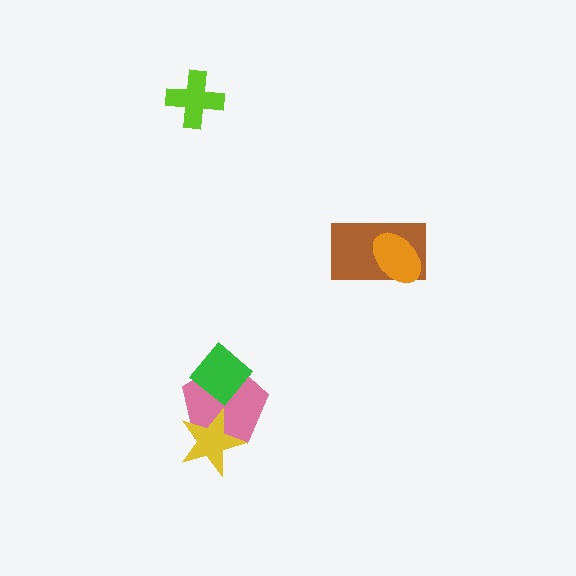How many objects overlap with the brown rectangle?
1 object overlaps with the brown rectangle.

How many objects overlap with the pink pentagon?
2 objects overlap with the pink pentagon.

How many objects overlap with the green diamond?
1 object overlaps with the green diamond.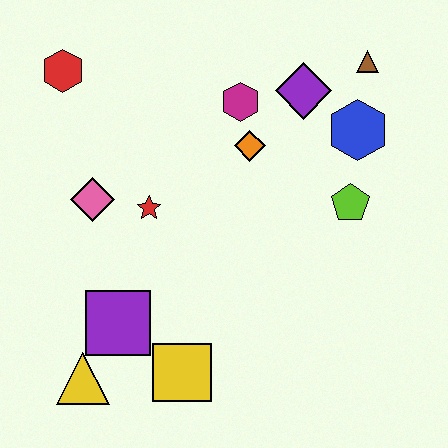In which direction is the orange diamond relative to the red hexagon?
The orange diamond is to the right of the red hexagon.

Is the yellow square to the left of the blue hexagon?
Yes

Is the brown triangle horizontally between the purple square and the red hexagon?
No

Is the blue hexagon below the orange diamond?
No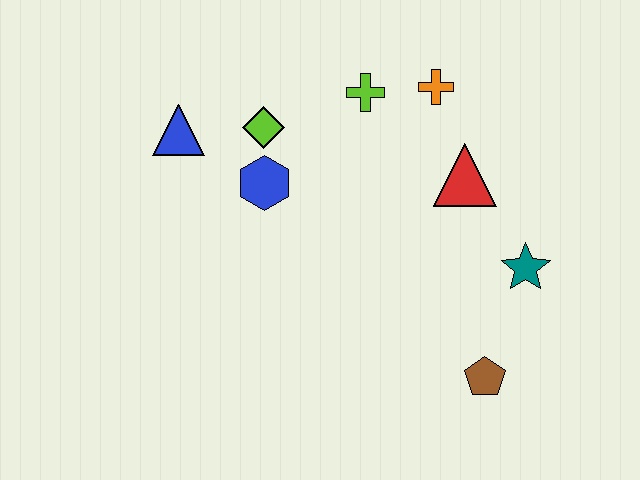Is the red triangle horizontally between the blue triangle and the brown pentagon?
Yes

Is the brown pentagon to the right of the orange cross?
Yes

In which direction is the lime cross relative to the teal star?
The lime cross is above the teal star.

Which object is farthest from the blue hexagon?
The brown pentagon is farthest from the blue hexagon.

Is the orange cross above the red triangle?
Yes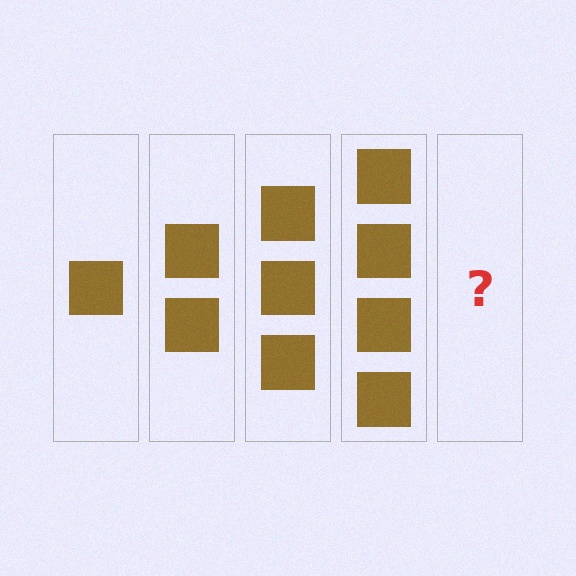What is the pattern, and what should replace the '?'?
The pattern is that each step adds one more square. The '?' should be 5 squares.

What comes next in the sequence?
The next element should be 5 squares.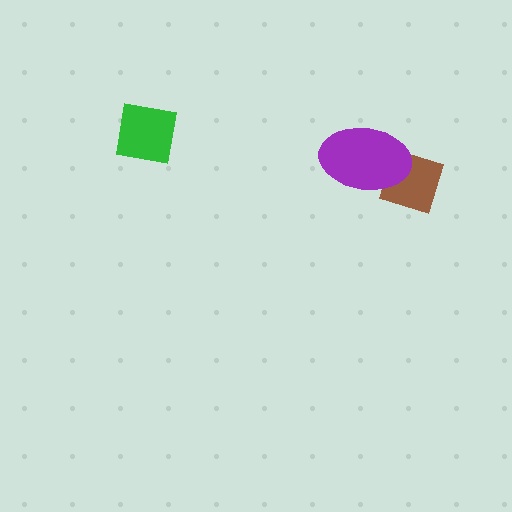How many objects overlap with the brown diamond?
1 object overlaps with the brown diamond.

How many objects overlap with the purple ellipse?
1 object overlaps with the purple ellipse.